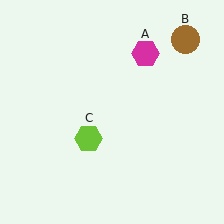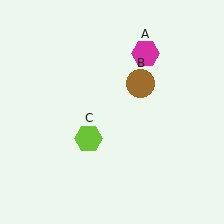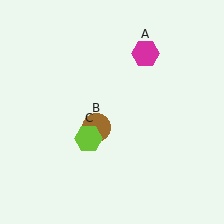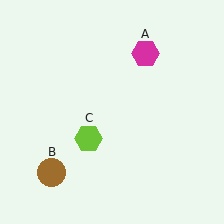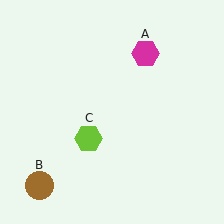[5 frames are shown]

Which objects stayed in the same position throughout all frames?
Magenta hexagon (object A) and lime hexagon (object C) remained stationary.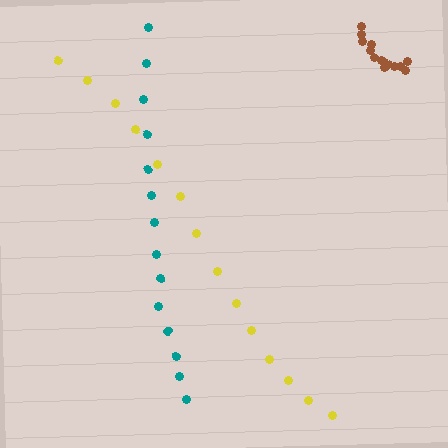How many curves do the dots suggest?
There are 3 distinct paths.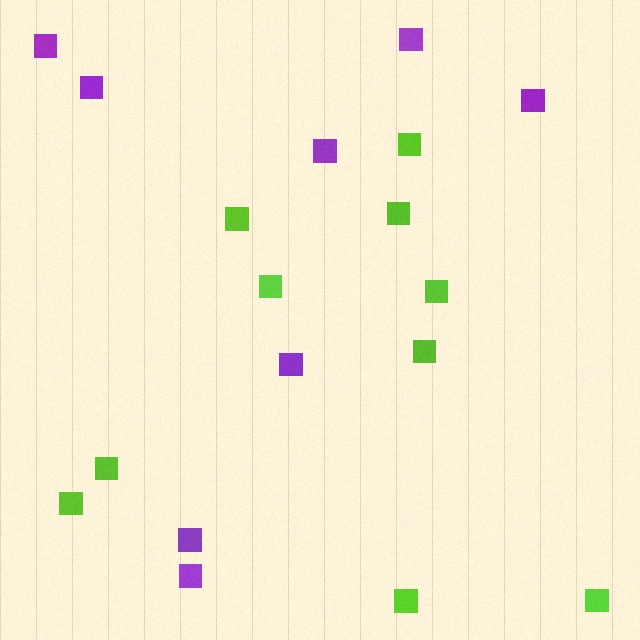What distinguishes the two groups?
There are 2 groups: one group of lime squares (10) and one group of purple squares (8).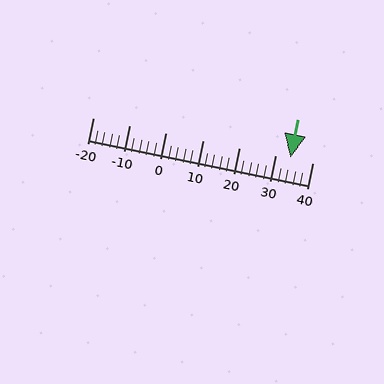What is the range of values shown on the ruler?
The ruler shows values from -20 to 40.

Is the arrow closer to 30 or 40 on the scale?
The arrow is closer to 30.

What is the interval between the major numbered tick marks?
The major tick marks are spaced 10 units apart.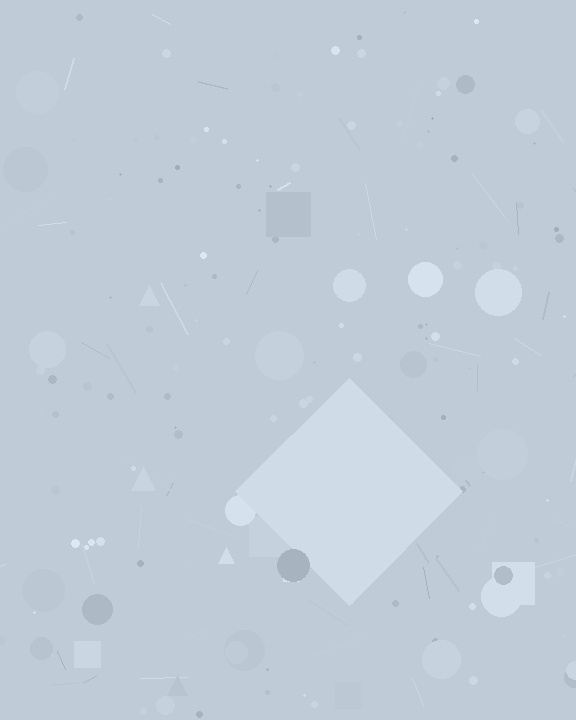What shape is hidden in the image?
A diamond is hidden in the image.